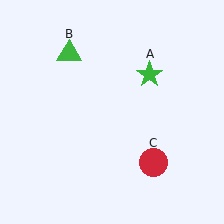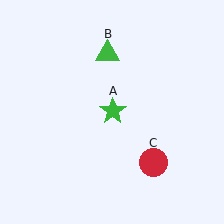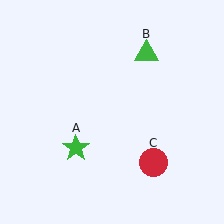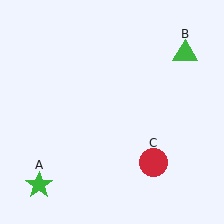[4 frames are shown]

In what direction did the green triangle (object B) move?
The green triangle (object B) moved right.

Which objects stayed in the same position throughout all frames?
Red circle (object C) remained stationary.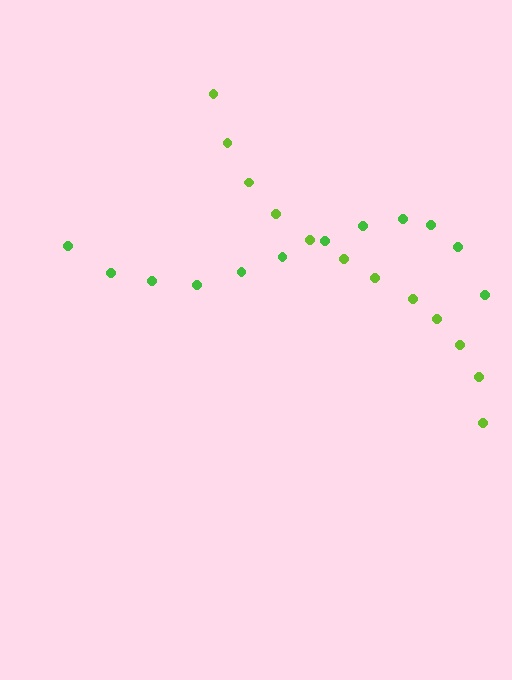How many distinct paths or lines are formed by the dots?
There are 2 distinct paths.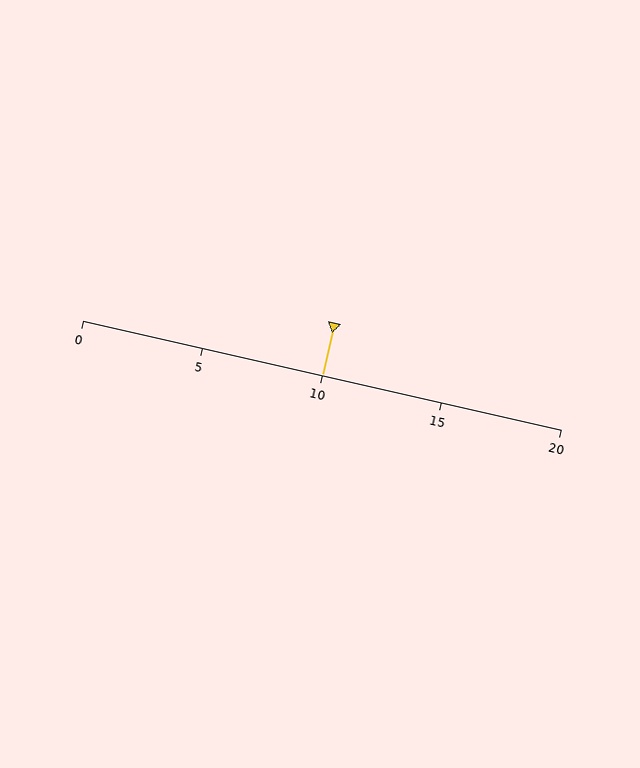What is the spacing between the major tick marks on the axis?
The major ticks are spaced 5 apart.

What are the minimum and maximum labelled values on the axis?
The axis runs from 0 to 20.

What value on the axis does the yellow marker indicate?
The marker indicates approximately 10.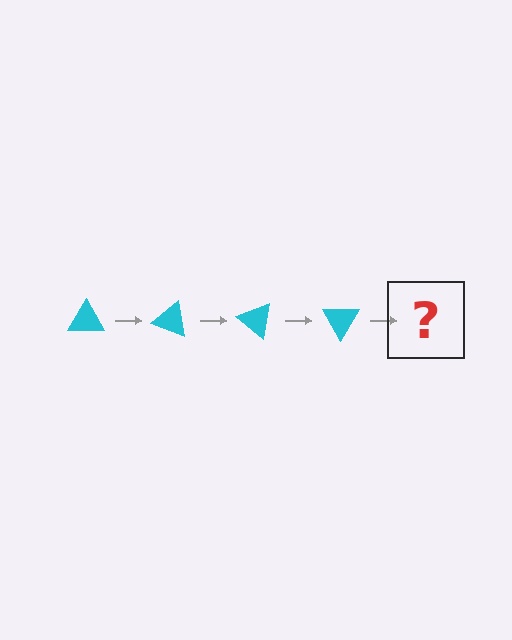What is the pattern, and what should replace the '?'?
The pattern is that the triangle rotates 20 degrees each step. The '?' should be a cyan triangle rotated 80 degrees.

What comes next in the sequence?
The next element should be a cyan triangle rotated 80 degrees.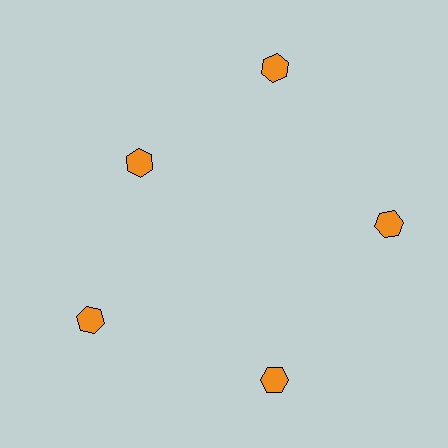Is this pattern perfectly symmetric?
No. The 5 orange hexagons are arranged in a ring, but one element near the 10 o'clock position is pulled inward toward the center, breaking the 5-fold rotational symmetry.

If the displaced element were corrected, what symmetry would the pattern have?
It would have 5-fold rotational symmetry — the pattern would map onto itself every 72 degrees.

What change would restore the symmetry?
The symmetry would be restored by moving it outward, back onto the ring so that all 5 hexagons sit at equal angles and equal distance from the center.